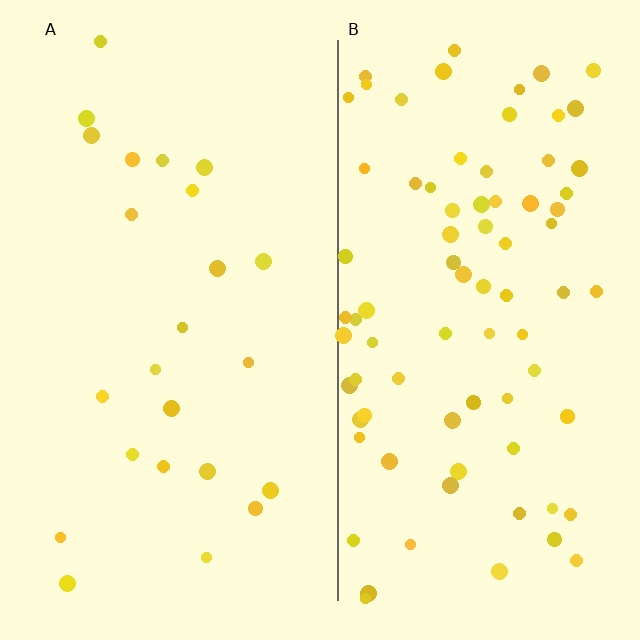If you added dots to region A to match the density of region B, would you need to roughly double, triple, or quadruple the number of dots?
Approximately triple.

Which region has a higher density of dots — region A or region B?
B (the right).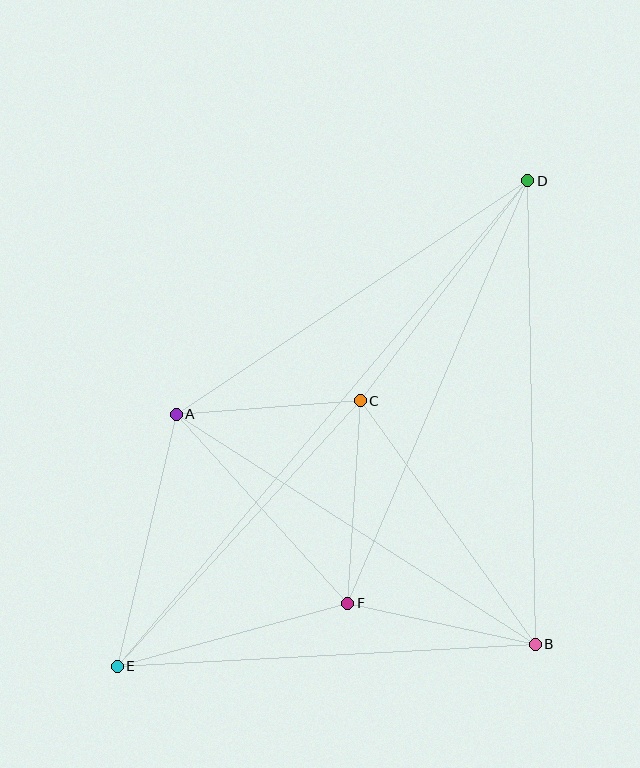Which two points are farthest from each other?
Points D and E are farthest from each other.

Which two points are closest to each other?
Points A and C are closest to each other.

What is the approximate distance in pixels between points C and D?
The distance between C and D is approximately 277 pixels.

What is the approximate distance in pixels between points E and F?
The distance between E and F is approximately 239 pixels.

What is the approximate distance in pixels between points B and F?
The distance between B and F is approximately 192 pixels.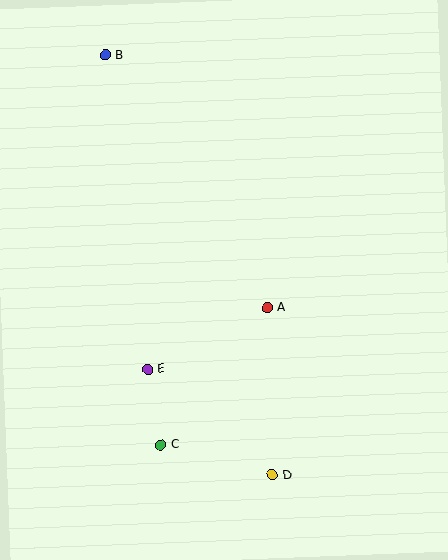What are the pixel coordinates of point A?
Point A is at (268, 308).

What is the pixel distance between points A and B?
The distance between A and B is 300 pixels.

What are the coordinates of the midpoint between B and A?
The midpoint between B and A is at (186, 182).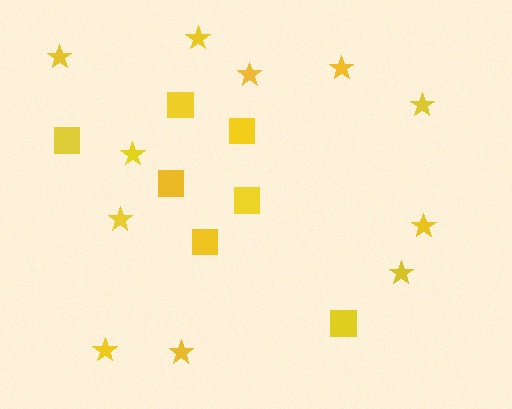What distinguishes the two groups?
There are 2 groups: one group of squares (7) and one group of stars (11).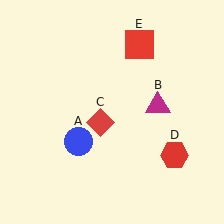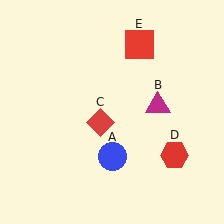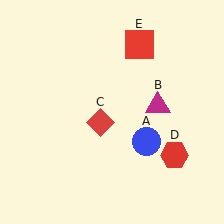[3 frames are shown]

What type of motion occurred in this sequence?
The blue circle (object A) rotated counterclockwise around the center of the scene.